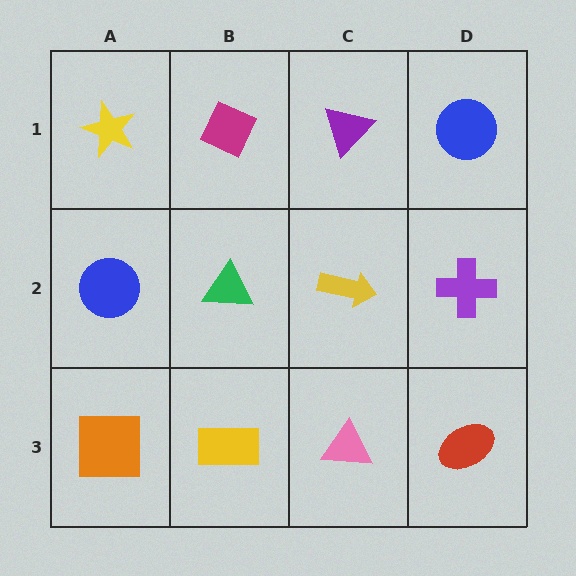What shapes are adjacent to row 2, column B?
A magenta diamond (row 1, column B), a yellow rectangle (row 3, column B), a blue circle (row 2, column A), a yellow arrow (row 2, column C).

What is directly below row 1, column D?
A purple cross.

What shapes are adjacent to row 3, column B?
A green triangle (row 2, column B), an orange square (row 3, column A), a pink triangle (row 3, column C).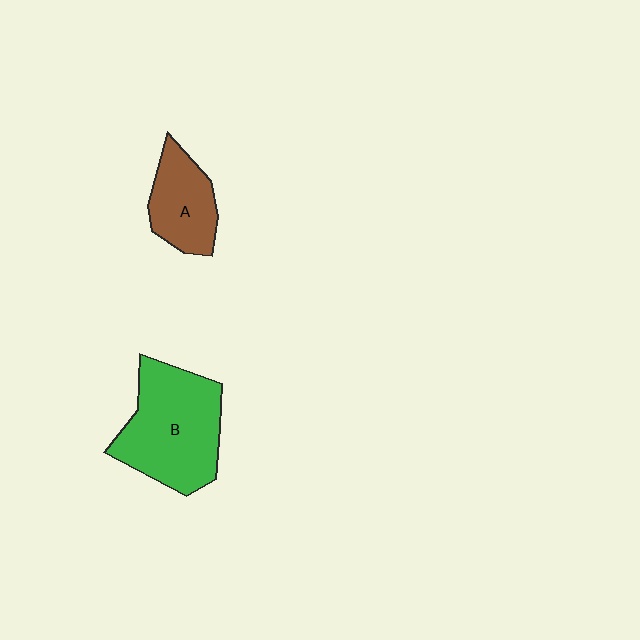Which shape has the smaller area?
Shape A (brown).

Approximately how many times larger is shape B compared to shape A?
Approximately 1.8 times.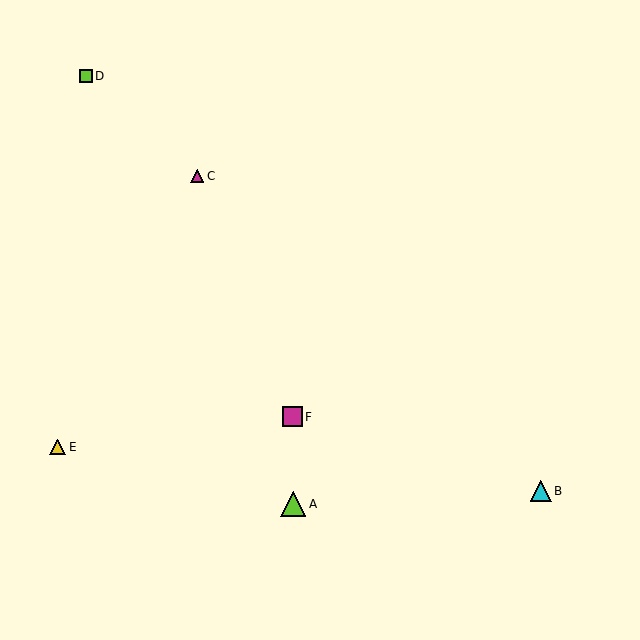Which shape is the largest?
The lime triangle (labeled A) is the largest.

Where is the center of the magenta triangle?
The center of the magenta triangle is at (197, 176).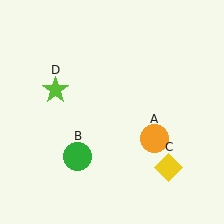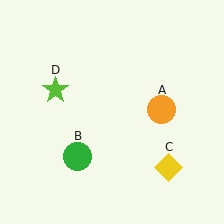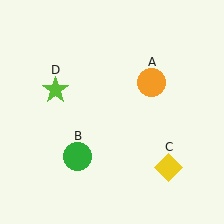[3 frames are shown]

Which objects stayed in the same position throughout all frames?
Green circle (object B) and yellow diamond (object C) and lime star (object D) remained stationary.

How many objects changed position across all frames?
1 object changed position: orange circle (object A).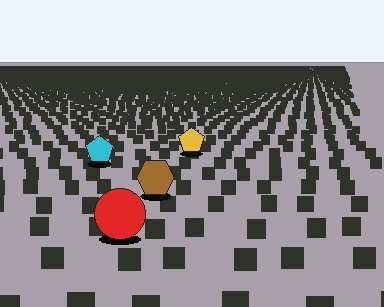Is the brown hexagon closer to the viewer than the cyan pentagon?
Yes. The brown hexagon is closer — you can tell from the texture gradient: the ground texture is coarser near it.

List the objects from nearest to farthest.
From nearest to farthest: the red circle, the brown hexagon, the cyan pentagon, the yellow pentagon.